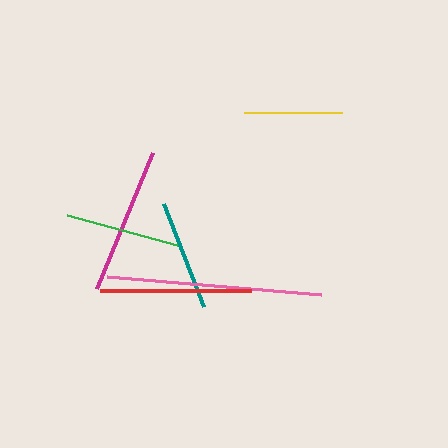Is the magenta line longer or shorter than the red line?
The red line is longer than the magenta line.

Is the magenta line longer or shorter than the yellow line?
The magenta line is longer than the yellow line.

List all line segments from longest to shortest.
From longest to shortest: pink, red, magenta, green, teal, yellow.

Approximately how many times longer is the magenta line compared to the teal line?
The magenta line is approximately 1.3 times the length of the teal line.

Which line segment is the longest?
The pink line is the longest at approximately 215 pixels.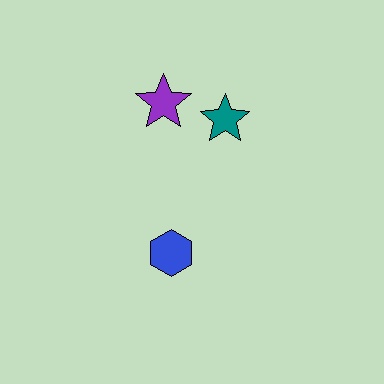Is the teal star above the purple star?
No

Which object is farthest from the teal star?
The blue hexagon is farthest from the teal star.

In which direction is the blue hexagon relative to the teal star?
The blue hexagon is below the teal star.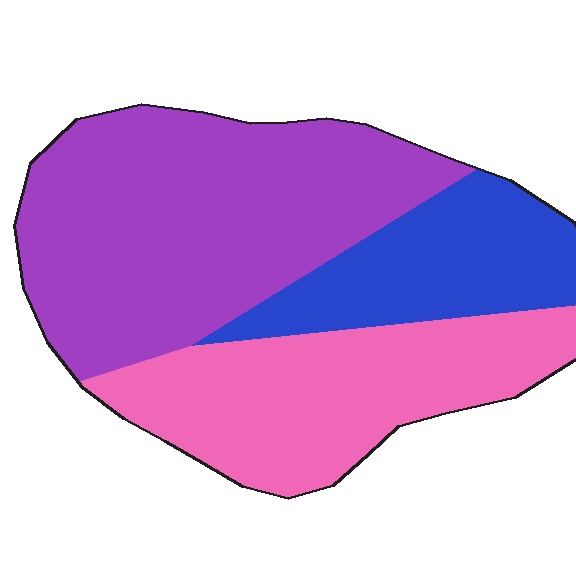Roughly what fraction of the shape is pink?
Pink covers about 30% of the shape.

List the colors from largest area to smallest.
From largest to smallest: purple, pink, blue.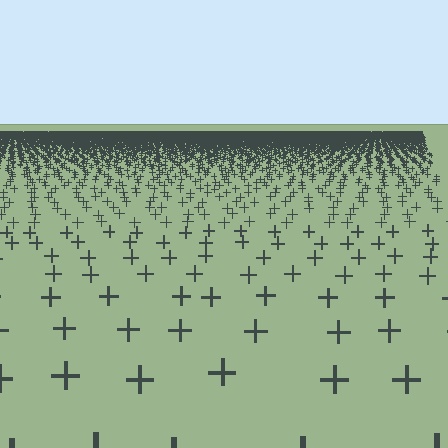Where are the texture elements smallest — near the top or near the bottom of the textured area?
Near the top.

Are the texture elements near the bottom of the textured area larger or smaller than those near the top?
Larger. Near the bottom, elements are closer to the viewer and appear at a bigger on-screen size.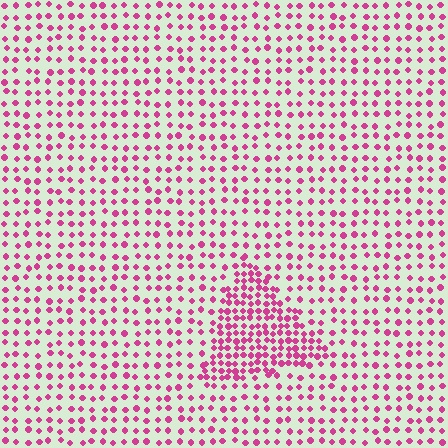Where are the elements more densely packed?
The elements are more densely packed inside the triangle boundary.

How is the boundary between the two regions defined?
The boundary is defined by a change in element density (approximately 2.1x ratio). All elements are the same color, size, and shape.